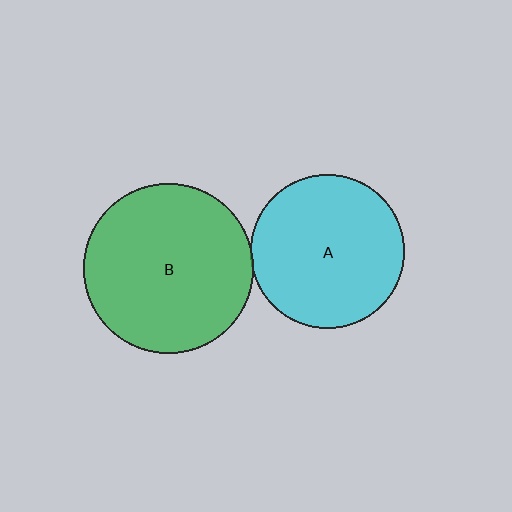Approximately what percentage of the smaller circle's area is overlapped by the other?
Approximately 5%.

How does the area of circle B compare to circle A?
Approximately 1.2 times.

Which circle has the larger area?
Circle B (green).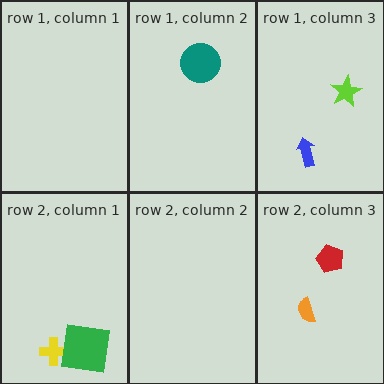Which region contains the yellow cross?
The row 2, column 1 region.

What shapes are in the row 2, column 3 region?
The orange semicircle, the red pentagon.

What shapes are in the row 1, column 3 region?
The blue arrow, the lime star.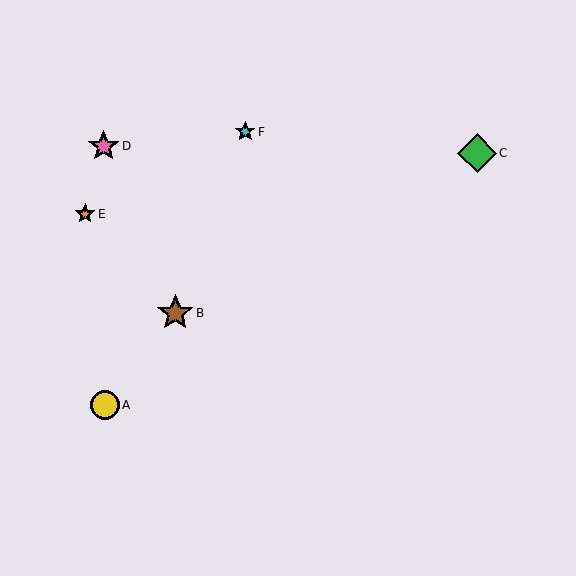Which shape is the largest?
The green diamond (labeled C) is the largest.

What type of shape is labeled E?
Shape E is an orange star.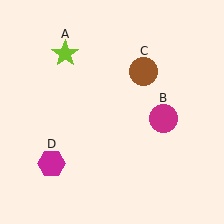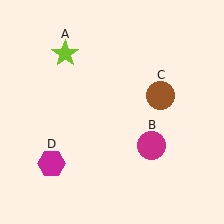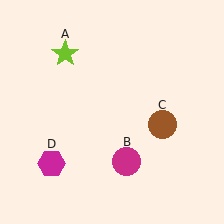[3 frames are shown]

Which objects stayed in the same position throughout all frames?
Lime star (object A) and magenta hexagon (object D) remained stationary.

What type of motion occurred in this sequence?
The magenta circle (object B), brown circle (object C) rotated clockwise around the center of the scene.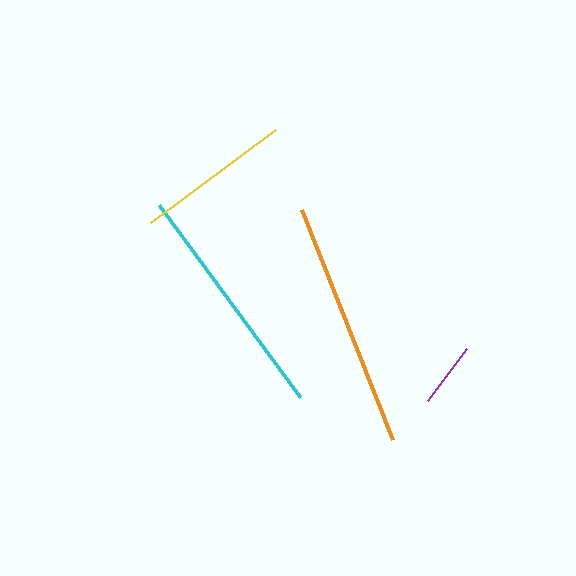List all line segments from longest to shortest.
From longest to shortest: orange, cyan, yellow, purple.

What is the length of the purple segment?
The purple segment is approximately 65 pixels long.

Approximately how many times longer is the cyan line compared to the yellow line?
The cyan line is approximately 1.5 times the length of the yellow line.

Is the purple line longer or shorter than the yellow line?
The yellow line is longer than the purple line.